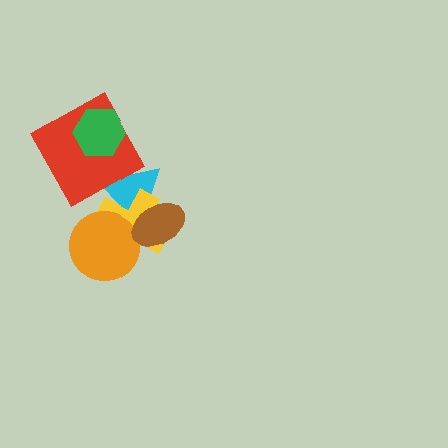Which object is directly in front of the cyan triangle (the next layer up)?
The yellow cross is directly in front of the cyan triangle.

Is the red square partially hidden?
Yes, it is partially covered by another shape.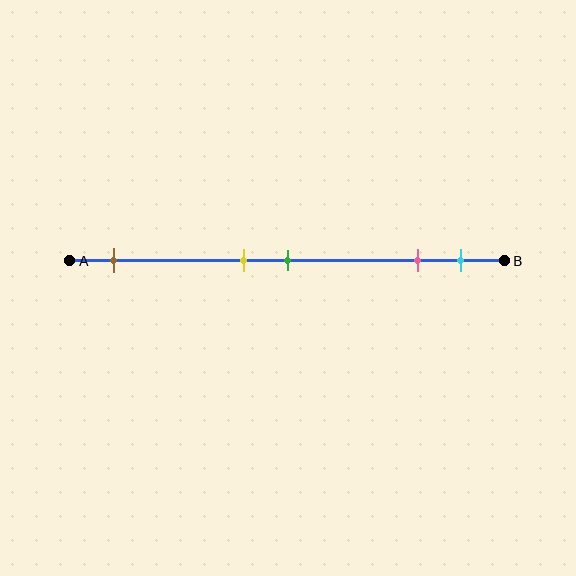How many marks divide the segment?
There are 5 marks dividing the segment.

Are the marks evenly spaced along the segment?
No, the marks are not evenly spaced.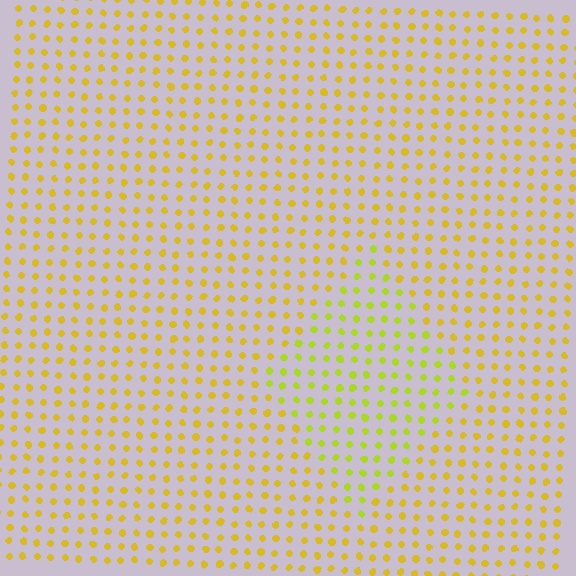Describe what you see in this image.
The image is filled with small yellow elements in a uniform arrangement. A diamond-shaped region is visible where the elements are tinted to a slightly different hue, forming a subtle color boundary.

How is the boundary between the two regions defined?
The boundary is defined purely by a slight shift in hue (about 26 degrees). Spacing, size, and orientation are identical on both sides.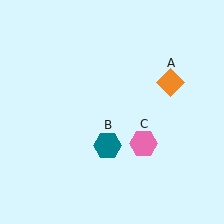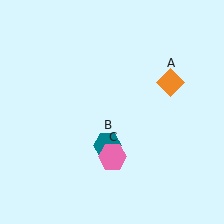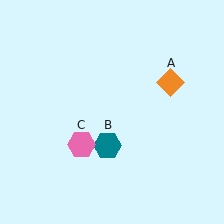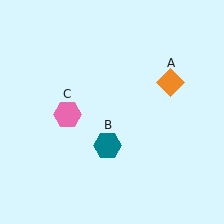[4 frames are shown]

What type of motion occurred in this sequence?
The pink hexagon (object C) rotated clockwise around the center of the scene.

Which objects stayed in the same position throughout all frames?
Orange diamond (object A) and teal hexagon (object B) remained stationary.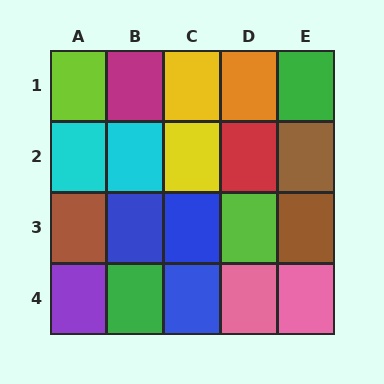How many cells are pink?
2 cells are pink.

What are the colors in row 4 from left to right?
Purple, green, blue, pink, pink.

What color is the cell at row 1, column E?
Green.